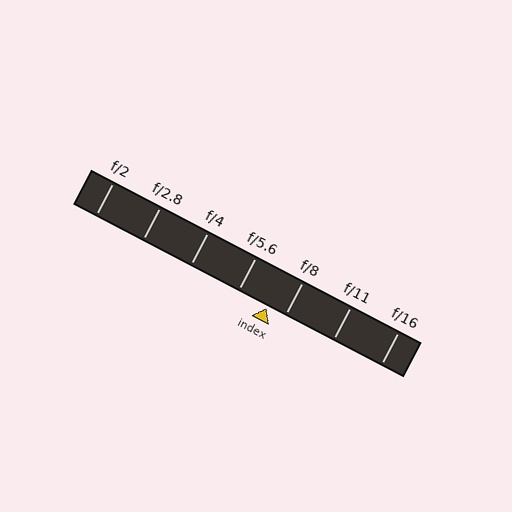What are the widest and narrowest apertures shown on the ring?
The widest aperture shown is f/2 and the narrowest is f/16.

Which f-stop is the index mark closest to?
The index mark is closest to f/8.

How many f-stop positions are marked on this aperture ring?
There are 7 f-stop positions marked.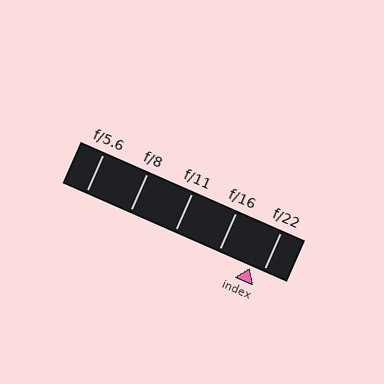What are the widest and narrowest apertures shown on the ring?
The widest aperture shown is f/5.6 and the narrowest is f/22.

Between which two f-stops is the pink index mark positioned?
The index mark is between f/16 and f/22.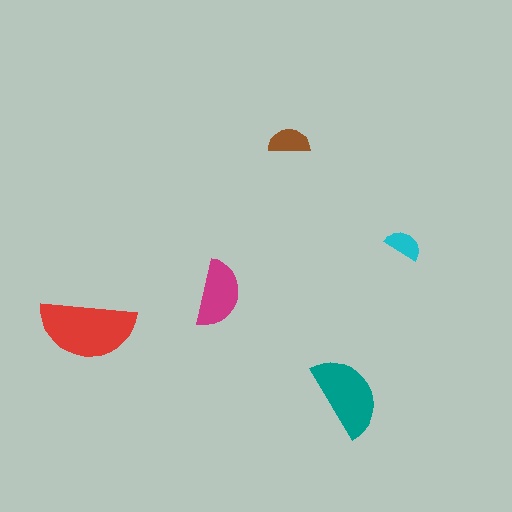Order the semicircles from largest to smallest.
the red one, the teal one, the magenta one, the brown one, the cyan one.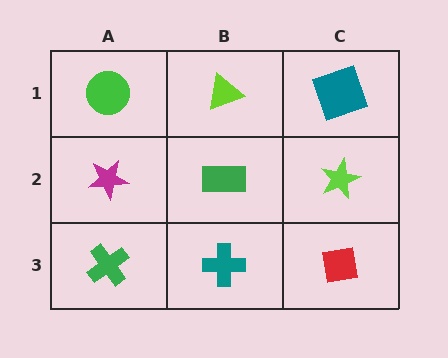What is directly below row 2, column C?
A red square.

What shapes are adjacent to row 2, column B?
A lime triangle (row 1, column B), a teal cross (row 3, column B), a magenta star (row 2, column A), a lime star (row 2, column C).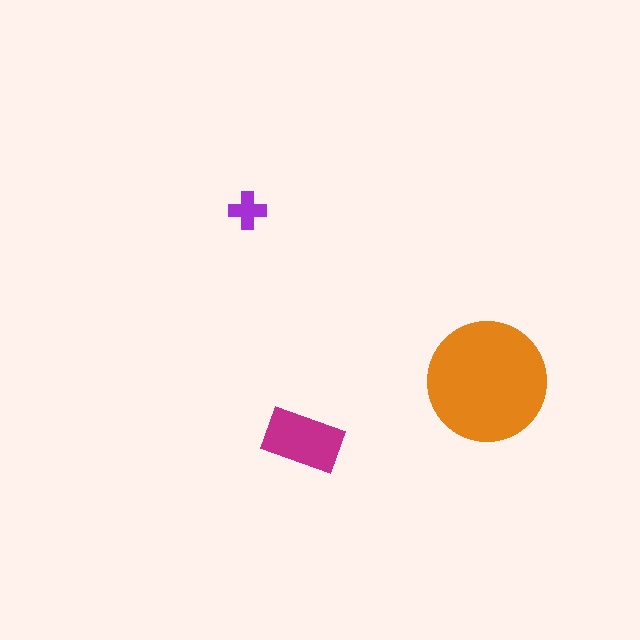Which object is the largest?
The orange circle.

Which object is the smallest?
The purple cross.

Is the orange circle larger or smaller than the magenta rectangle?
Larger.